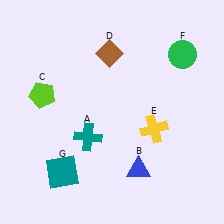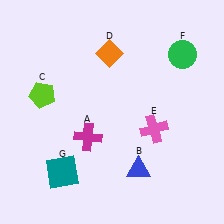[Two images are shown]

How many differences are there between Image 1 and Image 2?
There are 3 differences between the two images.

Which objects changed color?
A changed from teal to magenta. D changed from brown to orange. E changed from yellow to pink.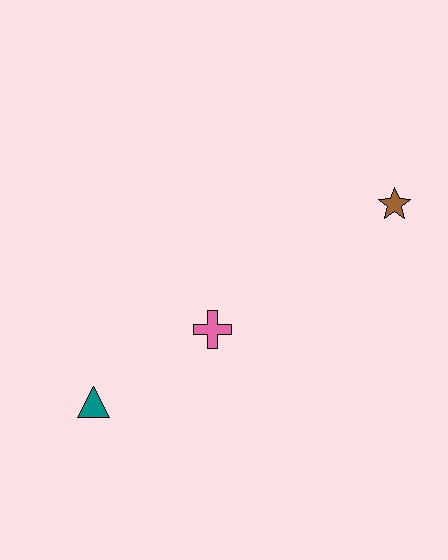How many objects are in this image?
There are 3 objects.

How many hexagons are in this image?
There are no hexagons.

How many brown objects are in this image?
There is 1 brown object.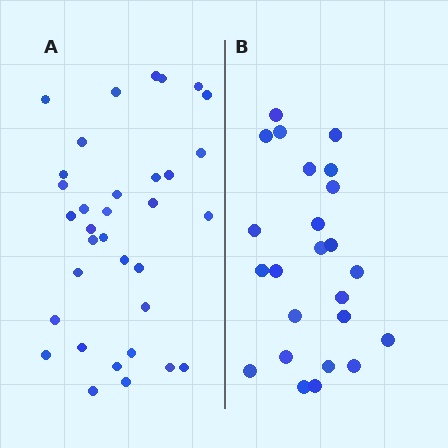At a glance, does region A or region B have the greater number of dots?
Region A (the left region) has more dots.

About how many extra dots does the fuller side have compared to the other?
Region A has roughly 10 or so more dots than region B.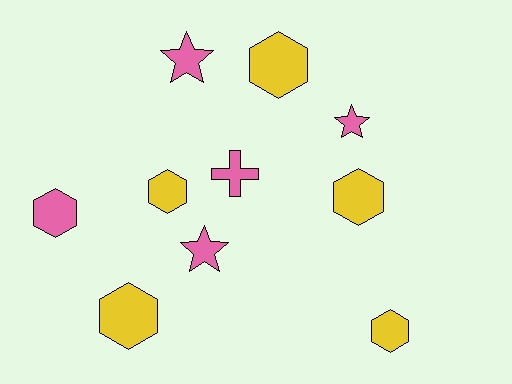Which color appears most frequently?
Yellow, with 5 objects.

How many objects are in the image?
There are 10 objects.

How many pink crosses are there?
There is 1 pink cross.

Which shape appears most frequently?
Hexagon, with 6 objects.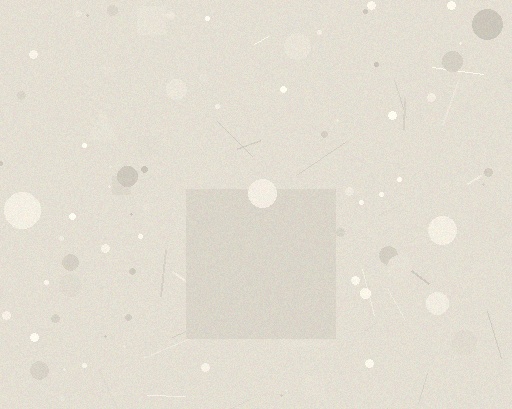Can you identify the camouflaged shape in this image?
The camouflaged shape is a square.